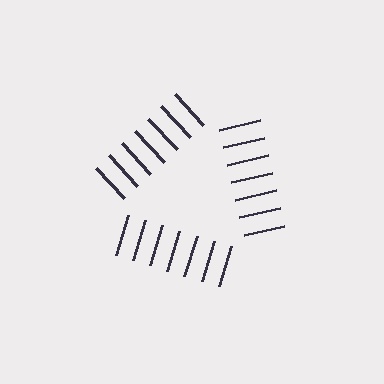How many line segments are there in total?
21 — 7 along each of the 3 edges.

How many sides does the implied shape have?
3 sides — the line-ends trace a triangle.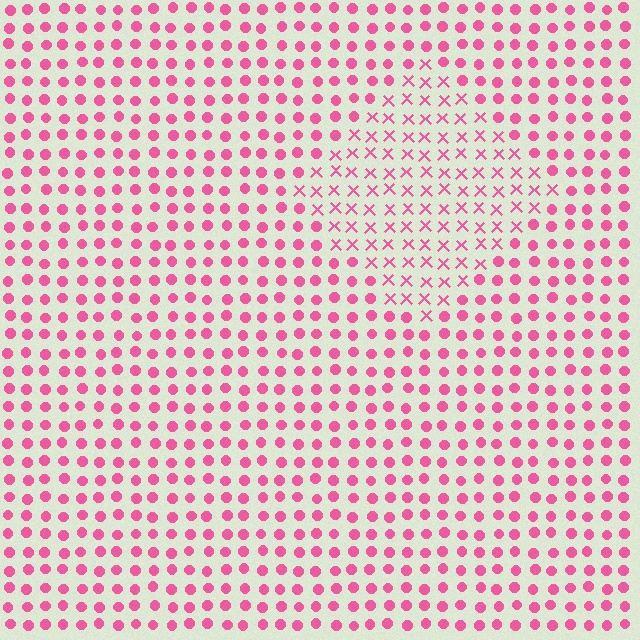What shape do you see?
I see a diamond.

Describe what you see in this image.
The image is filled with small pink elements arranged in a uniform grid. A diamond-shaped region contains X marks, while the surrounding area contains circles. The boundary is defined purely by the change in element shape.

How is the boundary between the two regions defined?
The boundary is defined by a change in element shape: X marks inside vs. circles outside. All elements share the same color and spacing.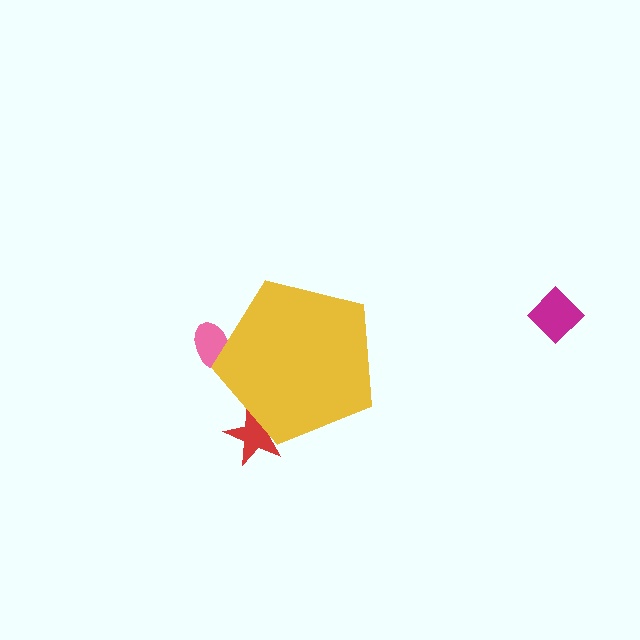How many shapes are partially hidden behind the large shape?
2 shapes are partially hidden.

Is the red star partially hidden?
Yes, the red star is partially hidden behind the yellow pentagon.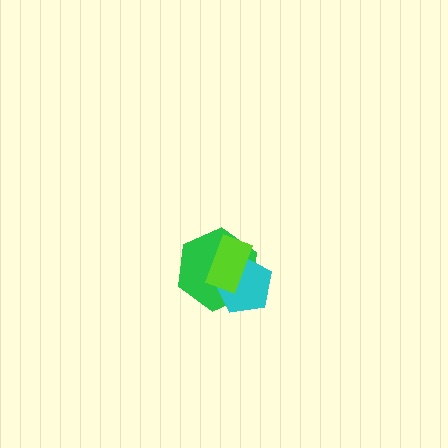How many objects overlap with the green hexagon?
2 objects overlap with the green hexagon.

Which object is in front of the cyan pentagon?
The lime rectangle is in front of the cyan pentagon.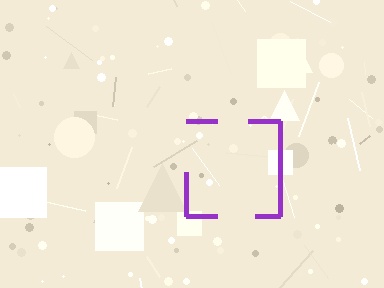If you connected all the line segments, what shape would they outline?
They would outline a square.